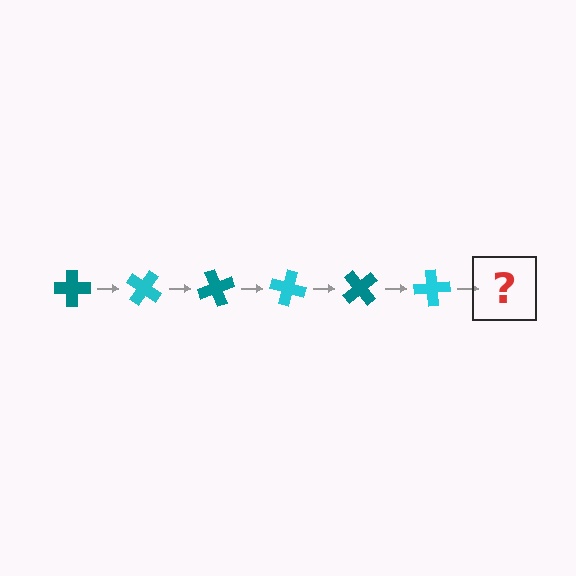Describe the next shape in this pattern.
It should be a teal cross, rotated 210 degrees from the start.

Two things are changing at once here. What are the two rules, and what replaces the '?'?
The two rules are that it rotates 35 degrees each step and the color cycles through teal and cyan. The '?' should be a teal cross, rotated 210 degrees from the start.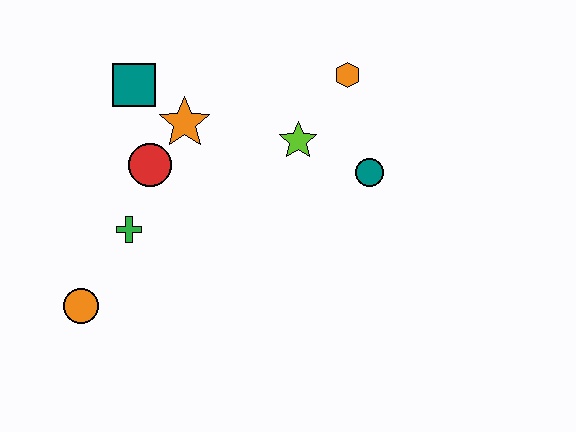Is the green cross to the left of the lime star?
Yes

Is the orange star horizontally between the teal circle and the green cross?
Yes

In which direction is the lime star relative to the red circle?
The lime star is to the right of the red circle.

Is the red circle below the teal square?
Yes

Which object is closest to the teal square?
The orange star is closest to the teal square.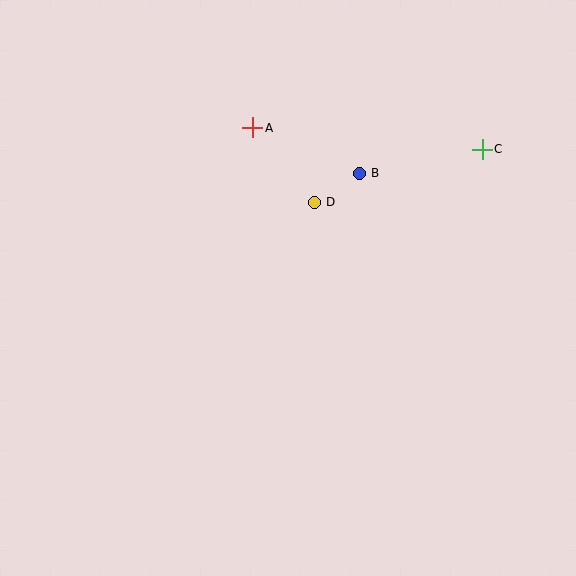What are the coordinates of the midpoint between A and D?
The midpoint between A and D is at (284, 165).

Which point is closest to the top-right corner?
Point C is closest to the top-right corner.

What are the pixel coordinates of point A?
Point A is at (253, 128).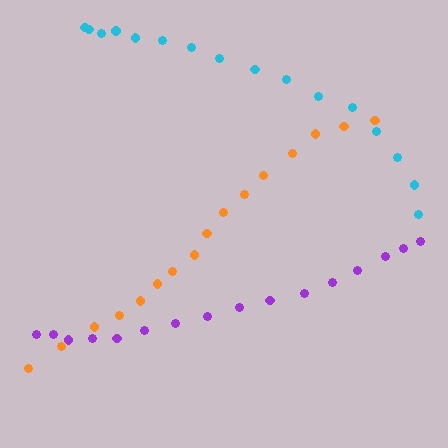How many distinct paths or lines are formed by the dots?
There are 3 distinct paths.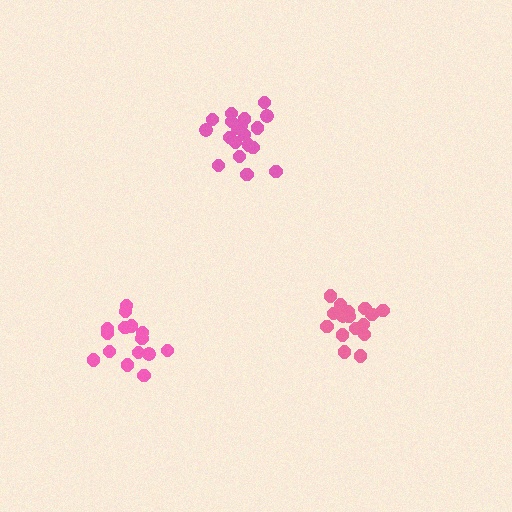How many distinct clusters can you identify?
There are 3 distinct clusters.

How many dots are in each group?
Group 1: 16 dots, Group 2: 19 dots, Group 3: 15 dots (50 total).